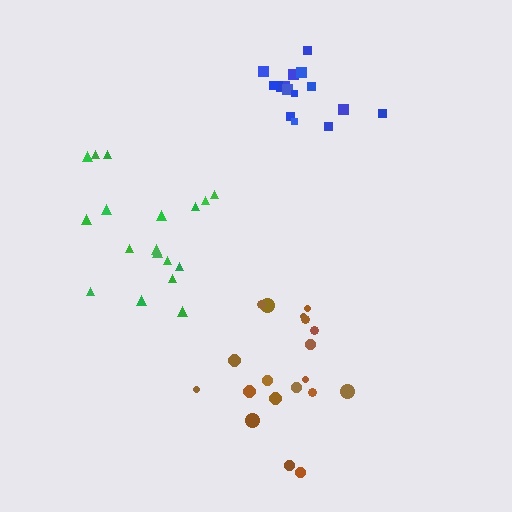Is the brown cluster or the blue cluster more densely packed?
Blue.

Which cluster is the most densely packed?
Blue.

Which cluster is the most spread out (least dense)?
Brown.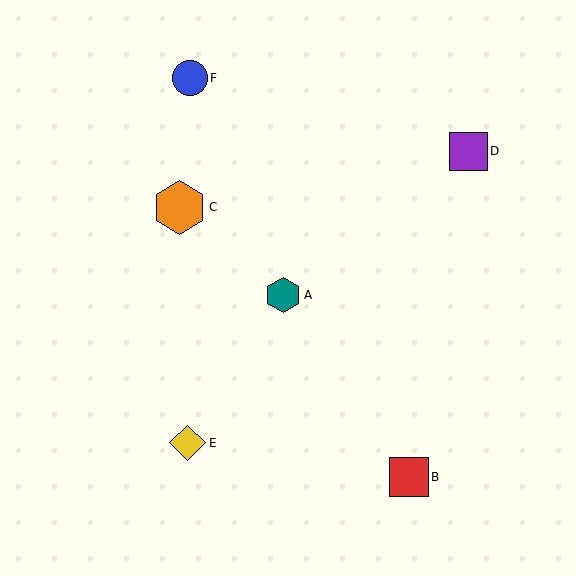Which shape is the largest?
The orange hexagon (labeled C) is the largest.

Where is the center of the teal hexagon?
The center of the teal hexagon is at (283, 295).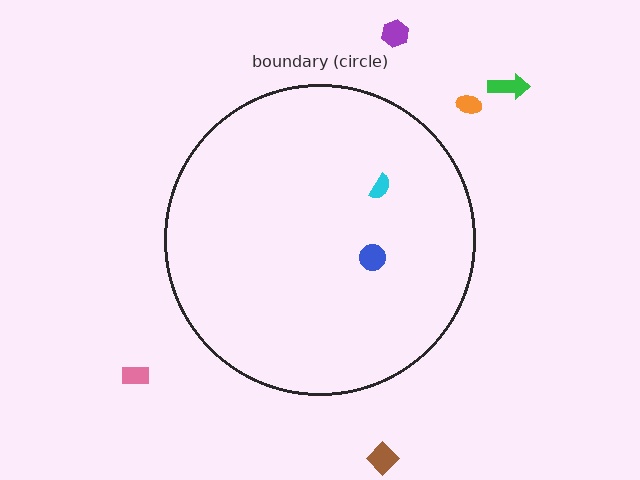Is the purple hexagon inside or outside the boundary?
Outside.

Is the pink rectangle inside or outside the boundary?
Outside.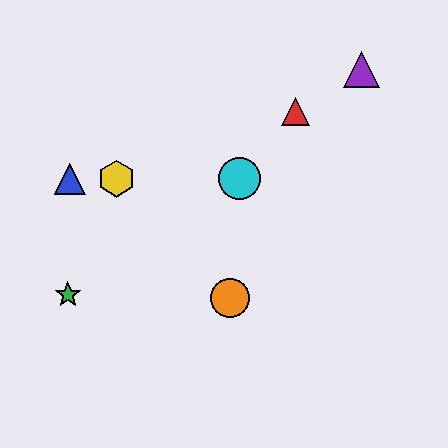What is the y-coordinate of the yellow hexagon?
The yellow hexagon is at y≈179.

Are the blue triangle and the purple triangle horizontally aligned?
No, the blue triangle is at y≈179 and the purple triangle is at y≈69.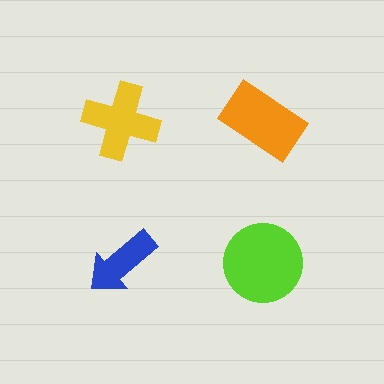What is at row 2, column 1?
A blue arrow.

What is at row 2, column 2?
A lime circle.